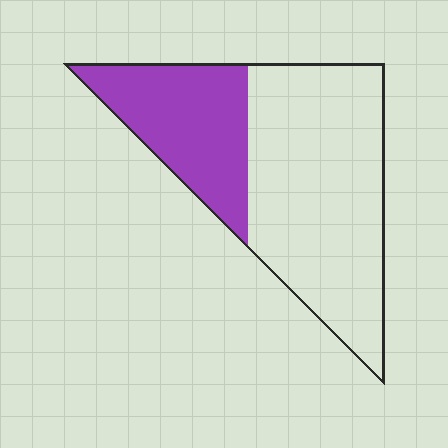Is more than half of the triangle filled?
No.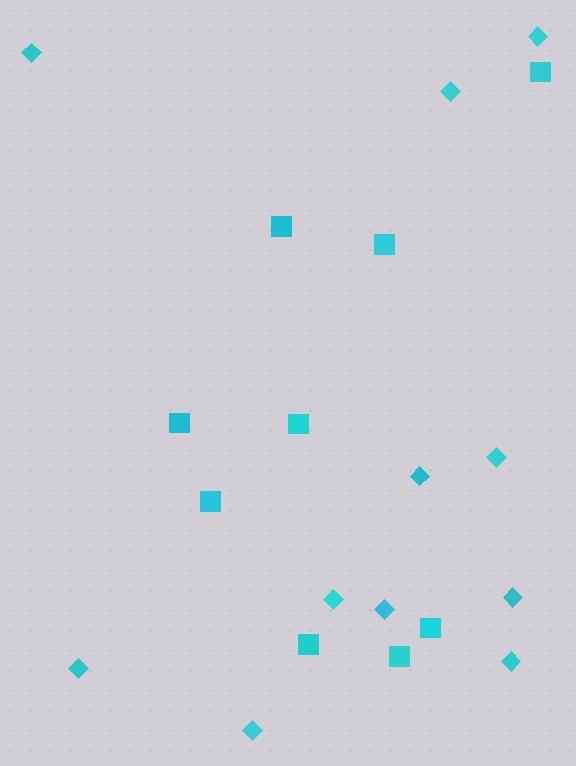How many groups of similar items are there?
There are 2 groups: one group of squares (9) and one group of diamonds (11).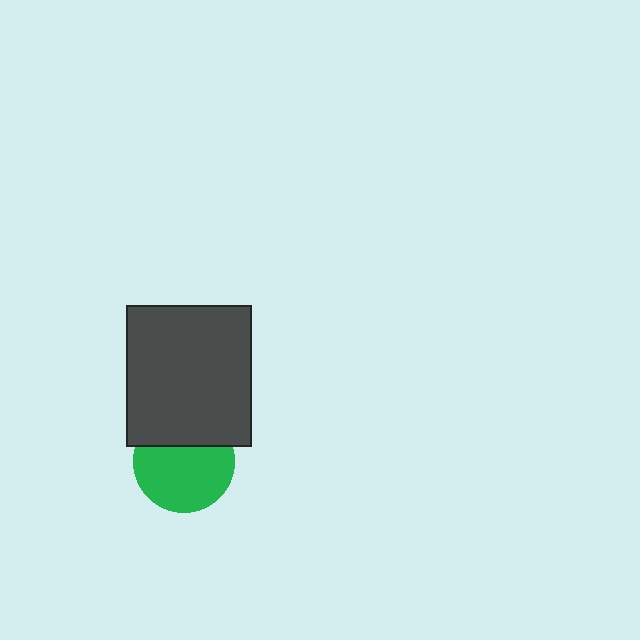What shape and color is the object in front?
The object in front is a dark gray rectangle.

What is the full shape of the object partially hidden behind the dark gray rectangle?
The partially hidden object is a green circle.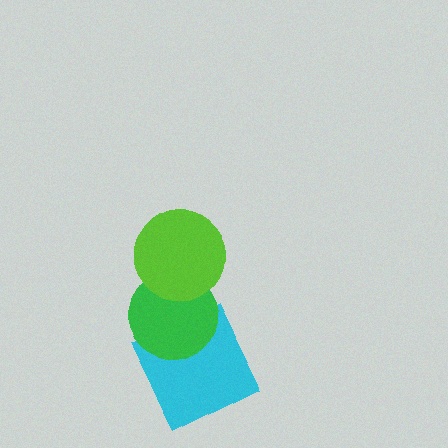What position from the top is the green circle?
The green circle is 2nd from the top.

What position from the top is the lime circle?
The lime circle is 1st from the top.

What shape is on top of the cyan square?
The green circle is on top of the cyan square.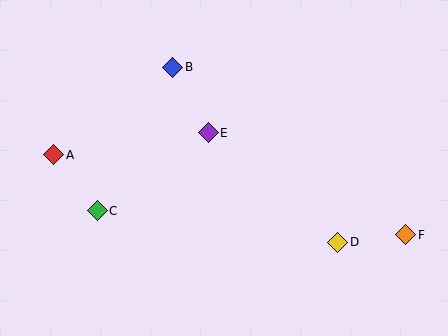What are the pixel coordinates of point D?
Point D is at (338, 242).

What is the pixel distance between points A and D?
The distance between A and D is 297 pixels.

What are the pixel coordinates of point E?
Point E is at (208, 133).